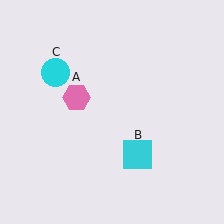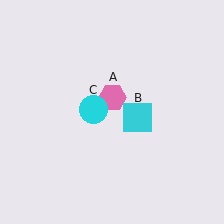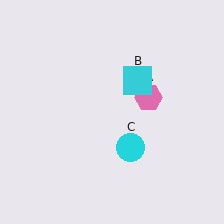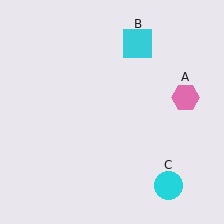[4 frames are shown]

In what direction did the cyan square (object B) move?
The cyan square (object B) moved up.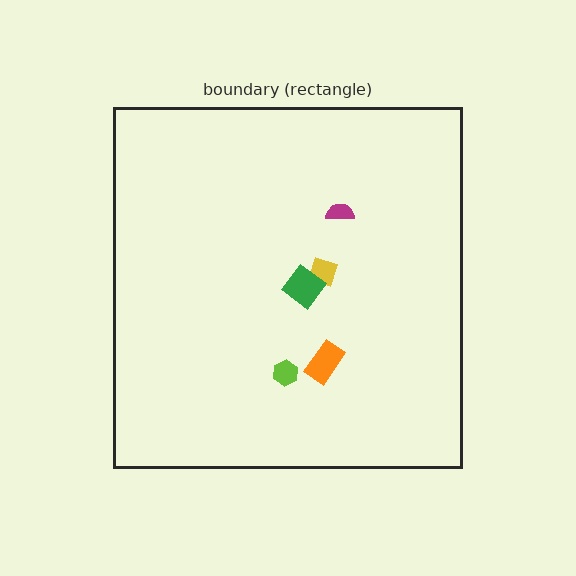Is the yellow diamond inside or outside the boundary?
Inside.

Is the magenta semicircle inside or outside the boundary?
Inside.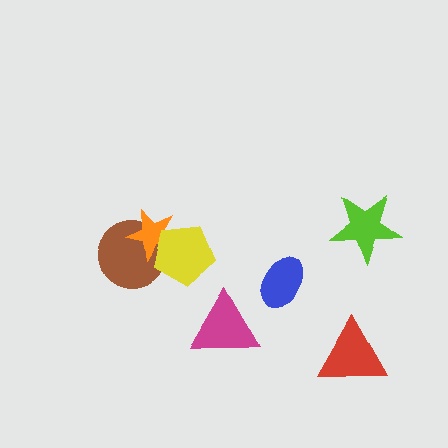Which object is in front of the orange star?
The yellow pentagon is in front of the orange star.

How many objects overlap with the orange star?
2 objects overlap with the orange star.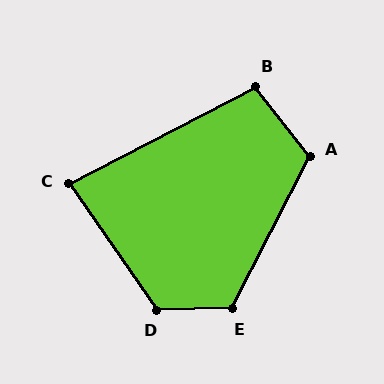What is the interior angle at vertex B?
Approximately 100 degrees (obtuse).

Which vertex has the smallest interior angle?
C, at approximately 83 degrees.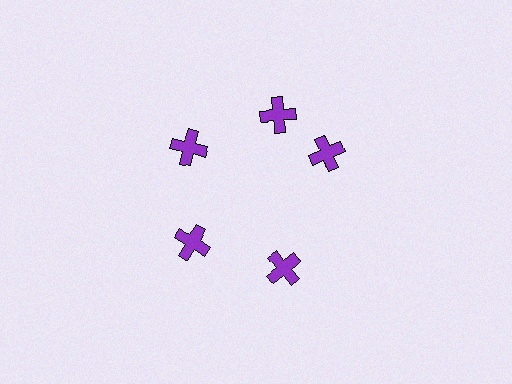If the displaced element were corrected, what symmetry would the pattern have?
It would have 5-fold rotational symmetry — the pattern would map onto itself every 72 degrees.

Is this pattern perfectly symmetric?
No. The 5 purple crosses are arranged in a ring, but one element near the 3 o'clock position is rotated out of alignment along the ring, breaking the 5-fold rotational symmetry.